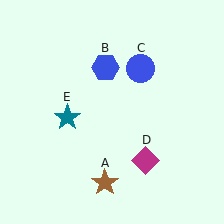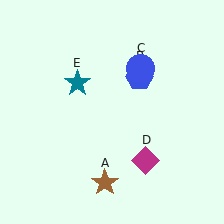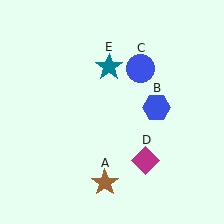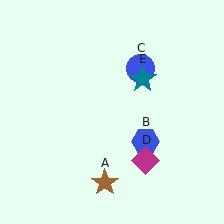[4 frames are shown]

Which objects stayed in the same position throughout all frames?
Brown star (object A) and blue circle (object C) and magenta diamond (object D) remained stationary.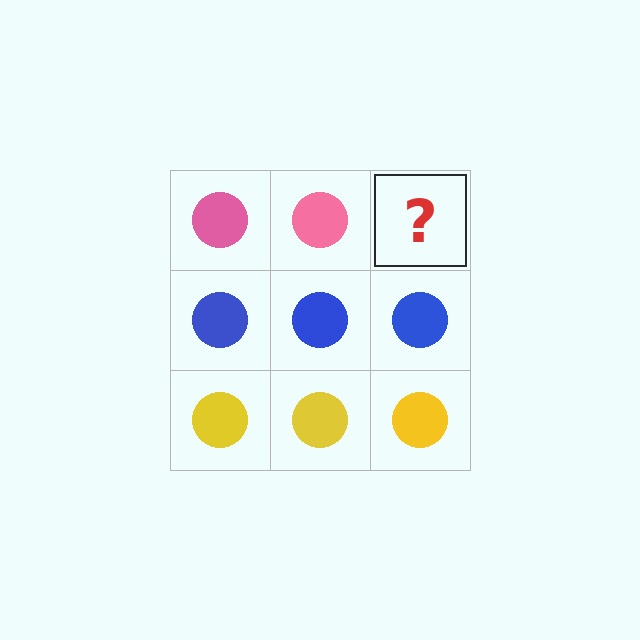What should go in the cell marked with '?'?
The missing cell should contain a pink circle.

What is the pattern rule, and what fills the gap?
The rule is that each row has a consistent color. The gap should be filled with a pink circle.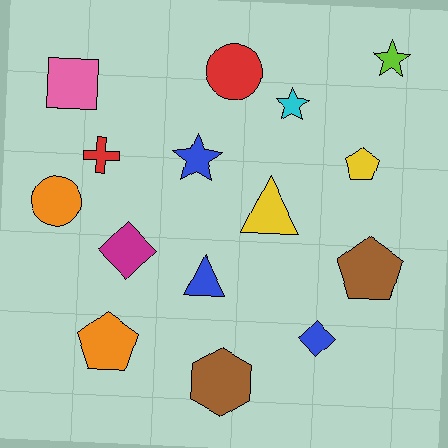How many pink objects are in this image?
There is 1 pink object.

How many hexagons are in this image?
There is 1 hexagon.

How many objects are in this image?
There are 15 objects.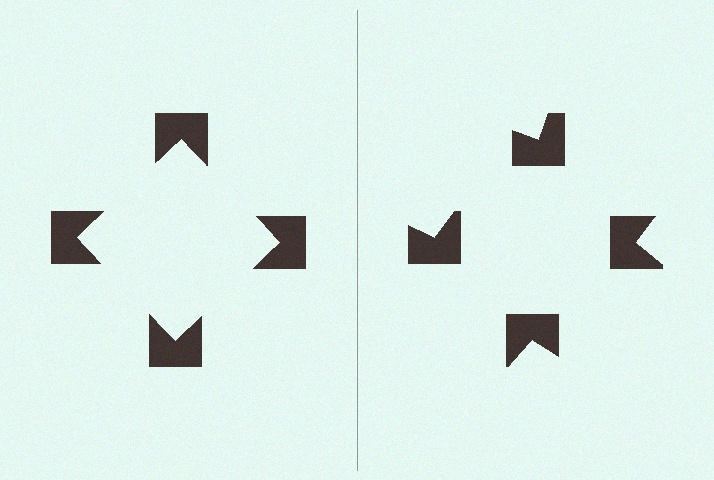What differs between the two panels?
The notched squares are positioned identically on both sides; only the wedge orientations differ. On the left they align to a square; on the right they are misaligned.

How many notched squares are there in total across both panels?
8 — 4 on each side.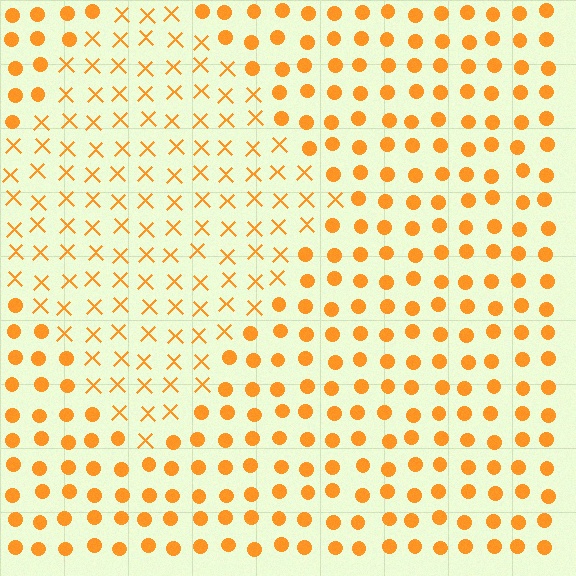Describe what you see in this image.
The image is filled with small orange elements arranged in a uniform grid. A diamond-shaped region contains X marks, while the surrounding area contains circles. The boundary is defined purely by the change in element shape.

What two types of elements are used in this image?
The image uses X marks inside the diamond region and circles outside it.